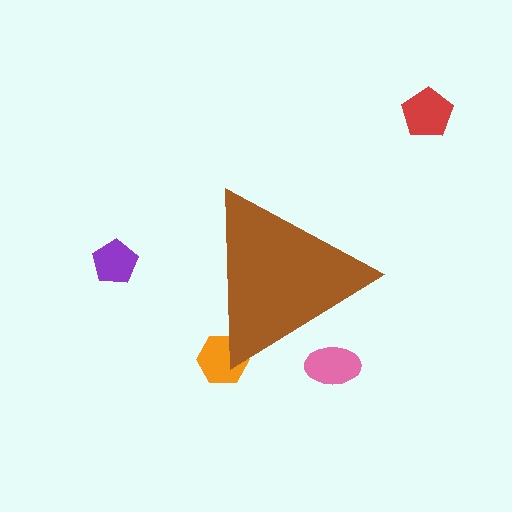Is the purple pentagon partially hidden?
No, the purple pentagon is fully visible.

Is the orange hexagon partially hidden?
Yes, the orange hexagon is partially hidden behind the brown triangle.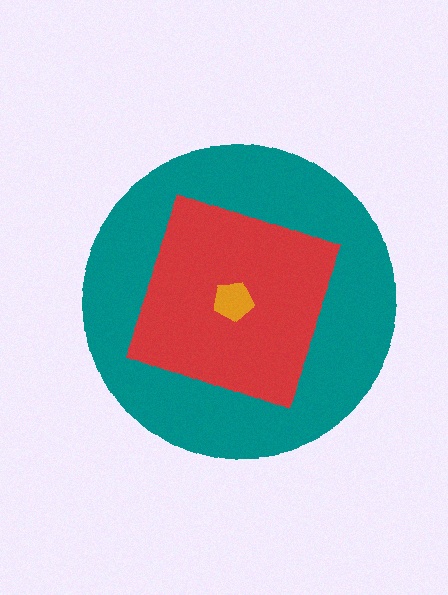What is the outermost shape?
The teal circle.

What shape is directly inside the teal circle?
The red square.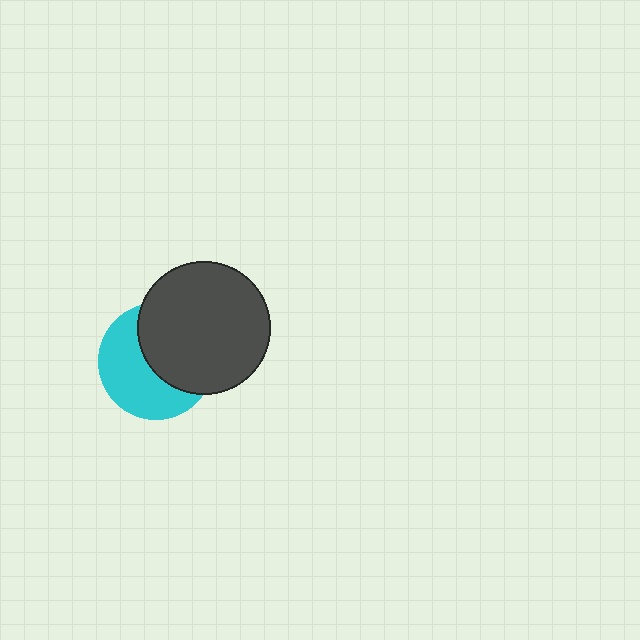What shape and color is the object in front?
The object in front is a dark gray circle.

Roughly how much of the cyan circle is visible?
About half of it is visible (roughly 51%).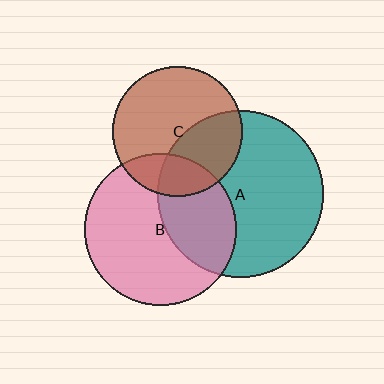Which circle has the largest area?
Circle A (teal).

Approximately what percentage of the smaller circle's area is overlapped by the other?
Approximately 20%.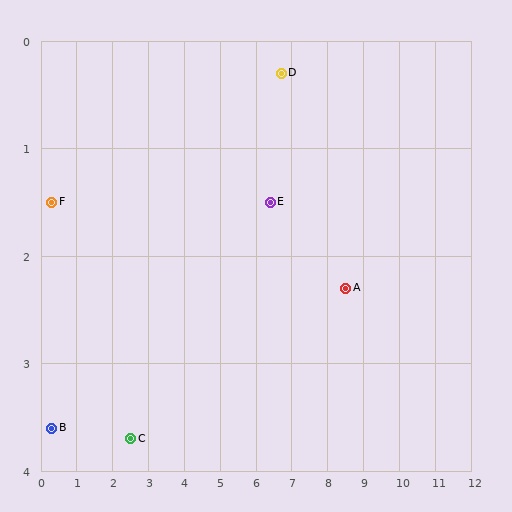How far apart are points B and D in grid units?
Points B and D are about 7.2 grid units apart.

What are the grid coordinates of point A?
Point A is at approximately (8.5, 2.3).